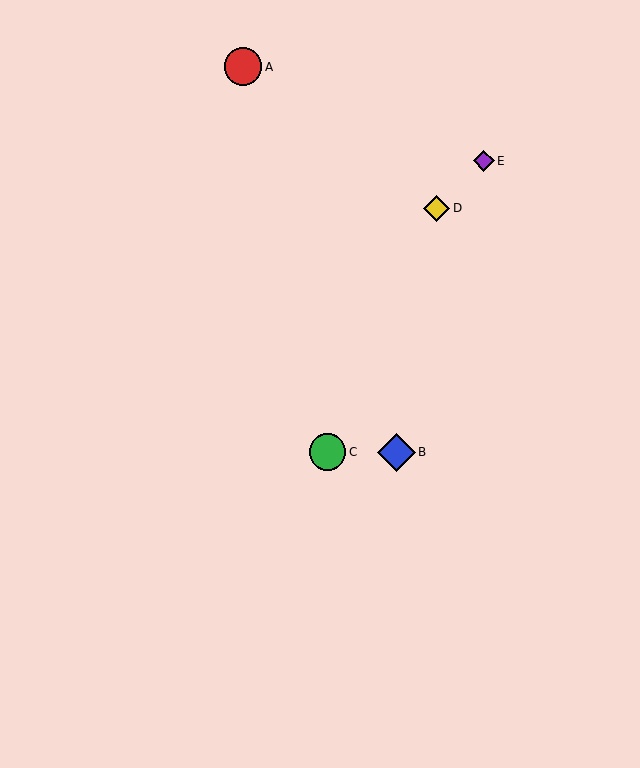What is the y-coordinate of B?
Object B is at y≈452.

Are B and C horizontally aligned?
Yes, both are at y≈452.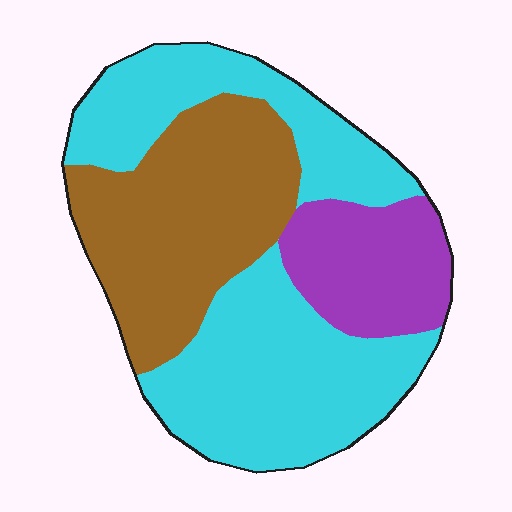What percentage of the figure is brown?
Brown takes up about one third (1/3) of the figure.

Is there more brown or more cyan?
Cyan.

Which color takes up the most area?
Cyan, at roughly 50%.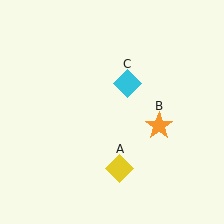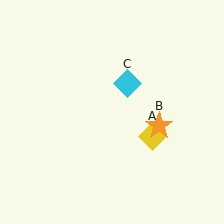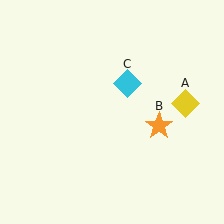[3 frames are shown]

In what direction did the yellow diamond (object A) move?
The yellow diamond (object A) moved up and to the right.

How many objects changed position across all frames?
1 object changed position: yellow diamond (object A).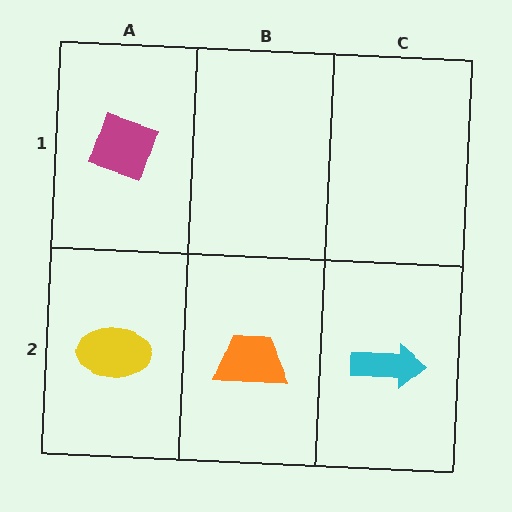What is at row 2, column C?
A cyan arrow.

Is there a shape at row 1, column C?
No, that cell is empty.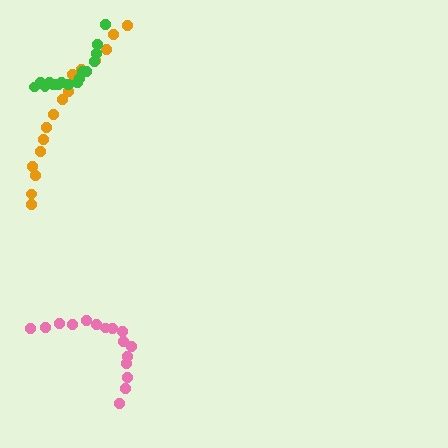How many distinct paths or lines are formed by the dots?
There are 3 distinct paths.